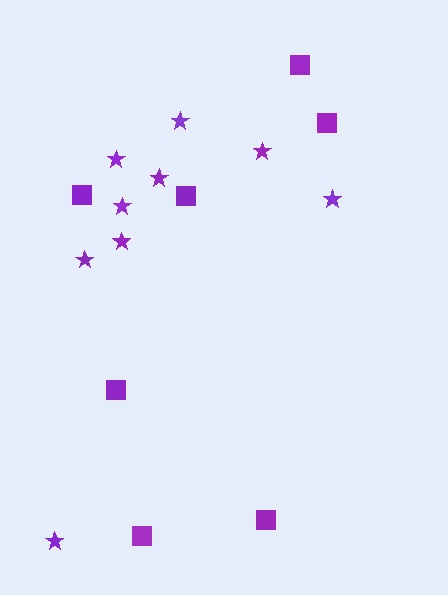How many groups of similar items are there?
There are 2 groups: one group of stars (9) and one group of squares (7).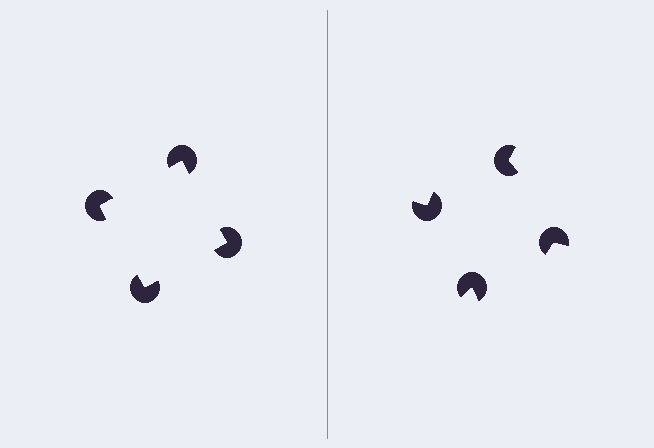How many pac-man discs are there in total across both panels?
8 — 4 on each side.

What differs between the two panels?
The pac-man discs are positioned identically on both sides; only the wedge orientations differ. On the left they align to a square; on the right they are misaligned.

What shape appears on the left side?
An illusory square.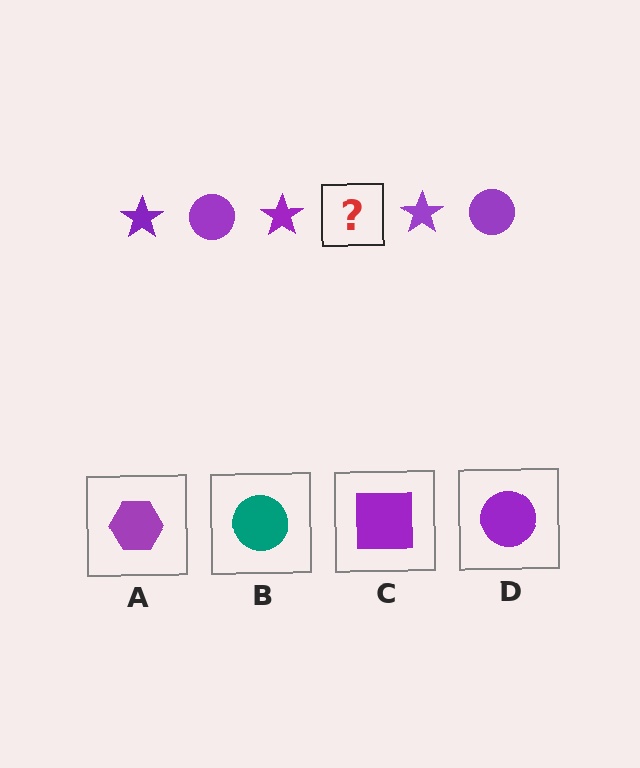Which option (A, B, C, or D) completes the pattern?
D.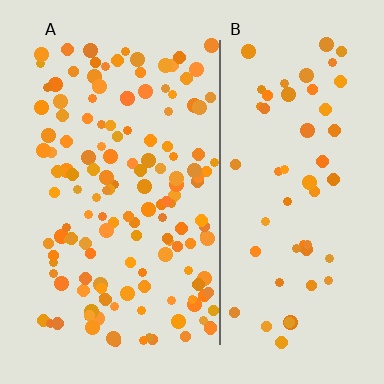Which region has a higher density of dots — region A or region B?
A (the left).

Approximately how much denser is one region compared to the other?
Approximately 2.6× — region A over region B.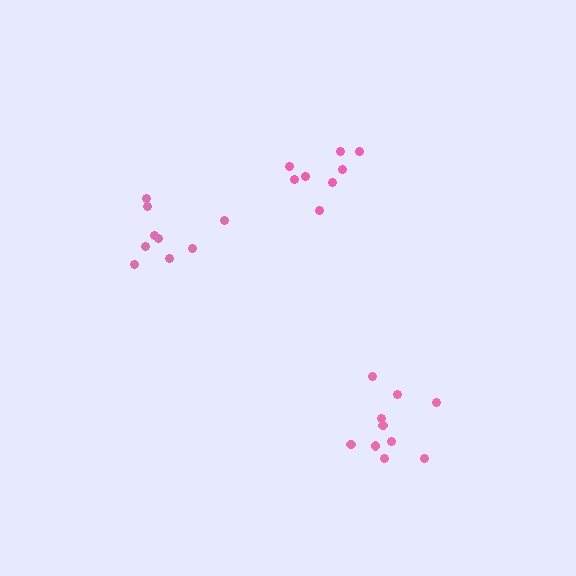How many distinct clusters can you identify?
There are 3 distinct clusters.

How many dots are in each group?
Group 1: 9 dots, Group 2: 10 dots, Group 3: 8 dots (27 total).